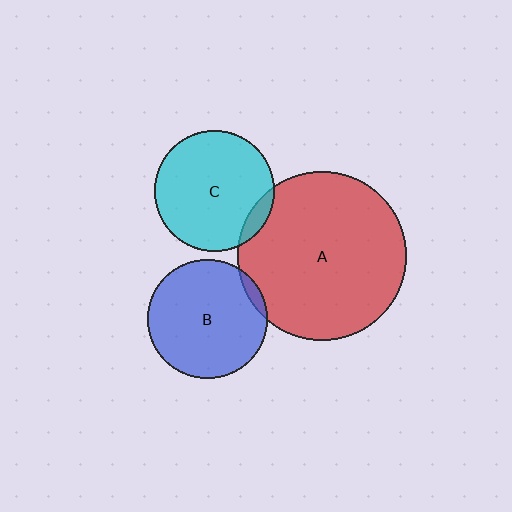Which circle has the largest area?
Circle A (red).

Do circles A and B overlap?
Yes.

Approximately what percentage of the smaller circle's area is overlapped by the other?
Approximately 5%.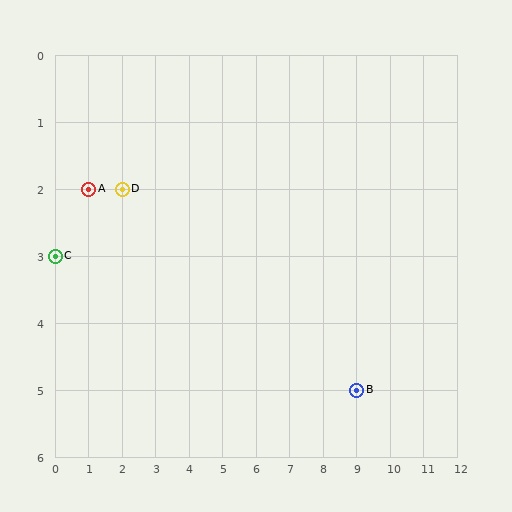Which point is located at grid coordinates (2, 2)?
Point D is at (2, 2).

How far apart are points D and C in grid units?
Points D and C are 2 columns and 1 row apart (about 2.2 grid units diagonally).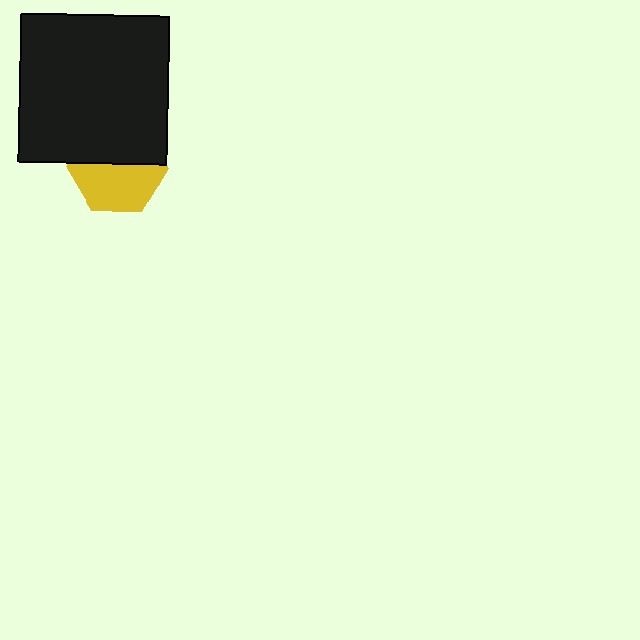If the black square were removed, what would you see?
You would see the complete yellow hexagon.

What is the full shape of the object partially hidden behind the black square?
The partially hidden object is a yellow hexagon.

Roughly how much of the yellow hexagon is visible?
About half of it is visible (roughly 53%).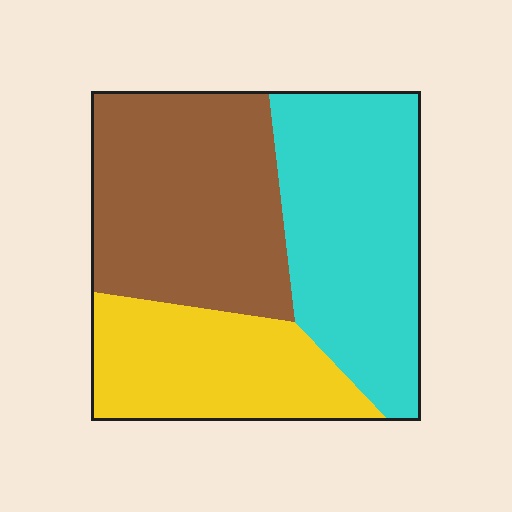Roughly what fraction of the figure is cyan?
Cyan covers about 35% of the figure.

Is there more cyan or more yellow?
Cyan.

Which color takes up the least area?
Yellow, at roughly 25%.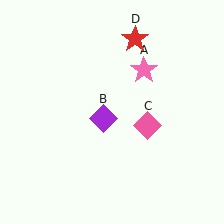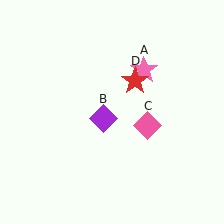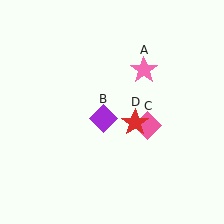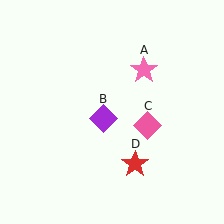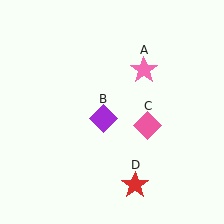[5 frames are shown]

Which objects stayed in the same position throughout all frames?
Pink star (object A) and purple diamond (object B) and pink diamond (object C) remained stationary.